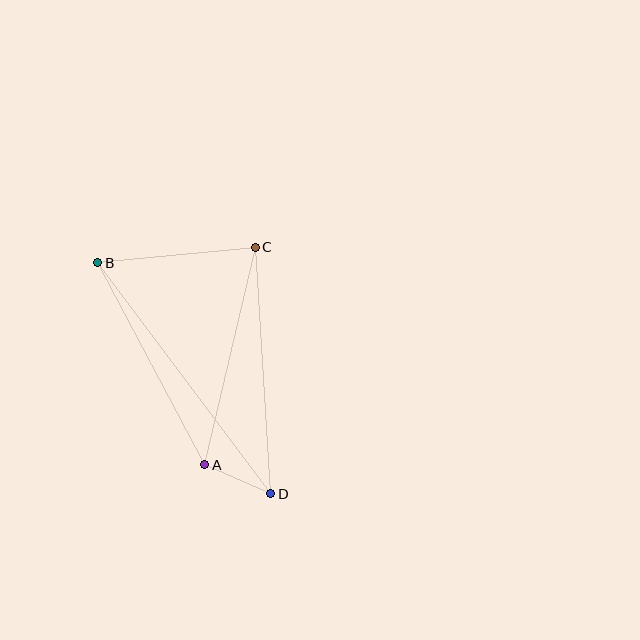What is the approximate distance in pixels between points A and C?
The distance between A and C is approximately 223 pixels.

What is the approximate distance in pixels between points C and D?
The distance between C and D is approximately 247 pixels.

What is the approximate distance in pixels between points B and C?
The distance between B and C is approximately 158 pixels.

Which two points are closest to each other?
Points A and D are closest to each other.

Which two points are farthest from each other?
Points B and D are farthest from each other.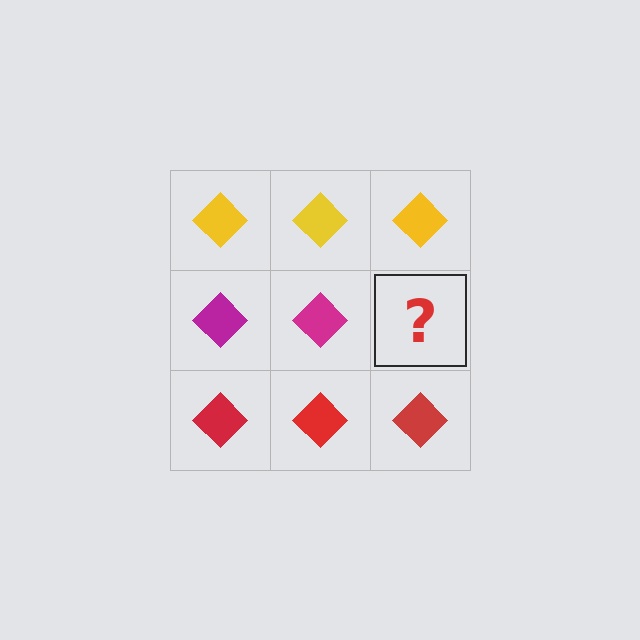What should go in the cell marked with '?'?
The missing cell should contain a magenta diamond.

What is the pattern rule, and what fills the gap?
The rule is that each row has a consistent color. The gap should be filled with a magenta diamond.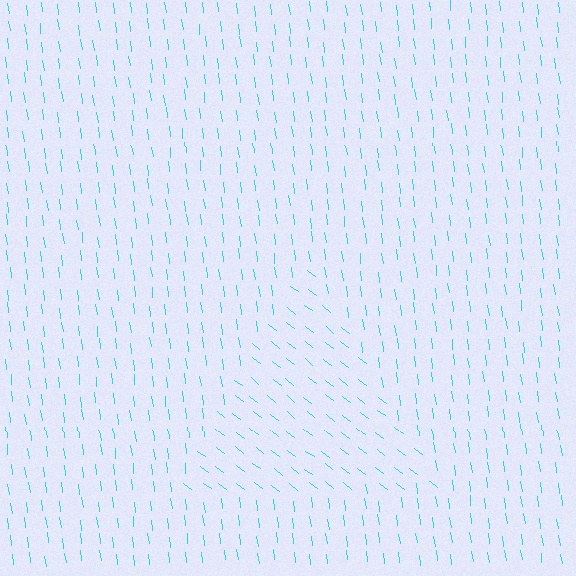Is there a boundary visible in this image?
Yes, there is a texture boundary formed by a change in line orientation.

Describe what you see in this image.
The image is filled with small cyan line segments. A triangle region in the image has lines oriented differently from the surrounding lines, creating a visible texture boundary.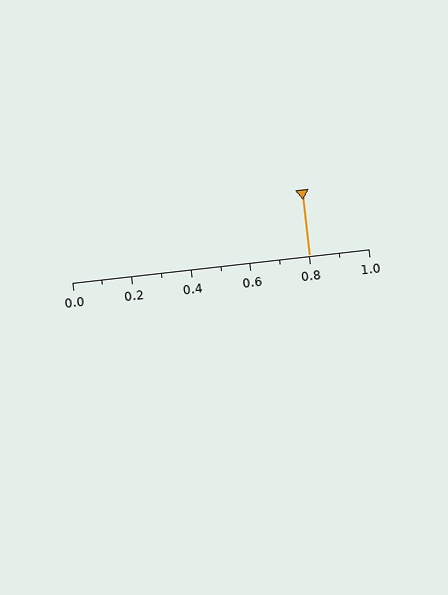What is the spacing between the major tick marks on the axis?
The major ticks are spaced 0.2 apart.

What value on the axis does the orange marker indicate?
The marker indicates approximately 0.8.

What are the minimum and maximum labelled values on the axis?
The axis runs from 0.0 to 1.0.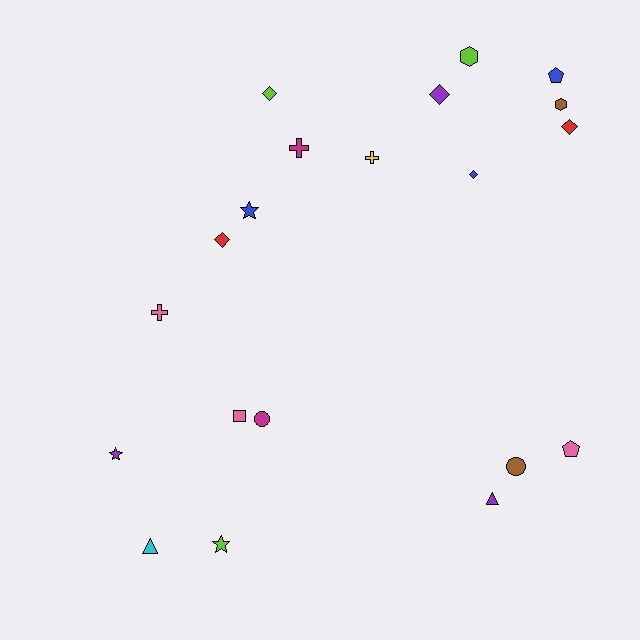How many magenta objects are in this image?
There are 2 magenta objects.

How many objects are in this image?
There are 20 objects.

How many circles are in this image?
There are 2 circles.